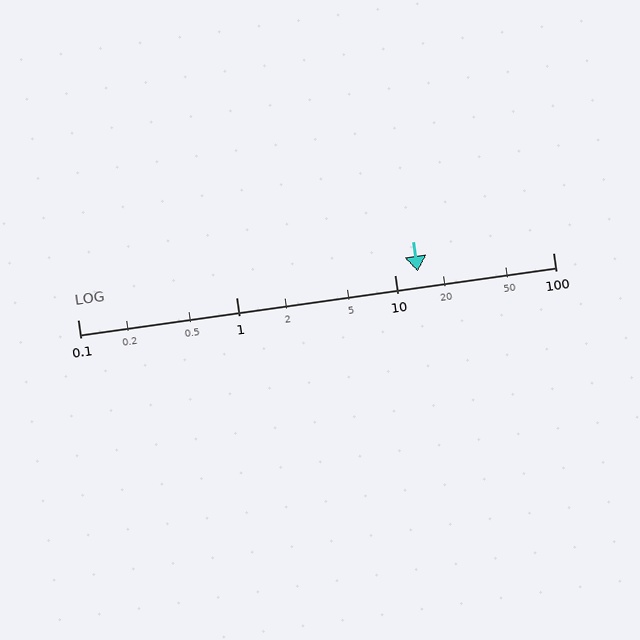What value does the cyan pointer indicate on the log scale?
The pointer indicates approximately 14.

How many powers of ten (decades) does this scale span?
The scale spans 3 decades, from 0.1 to 100.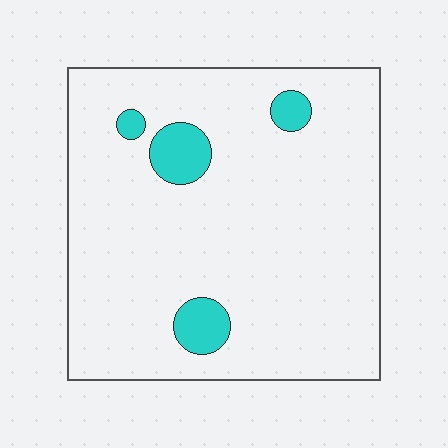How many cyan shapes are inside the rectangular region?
4.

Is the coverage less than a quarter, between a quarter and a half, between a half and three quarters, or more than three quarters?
Less than a quarter.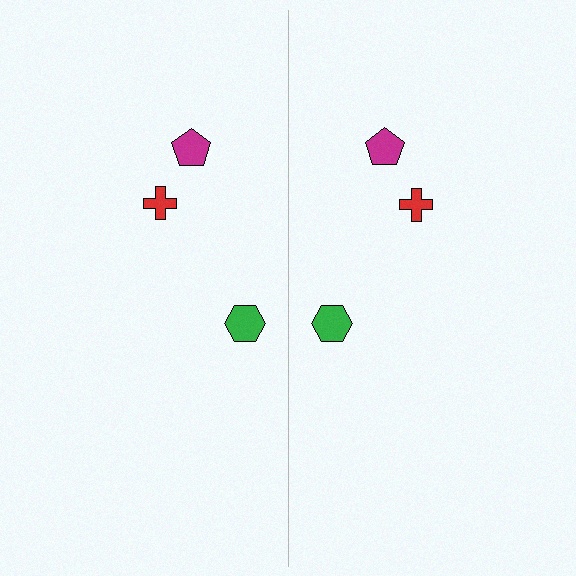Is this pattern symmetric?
Yes, this pattern has bilateral (reflection) symmetry.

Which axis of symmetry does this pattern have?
The pattern has a vertical axis of symmetry running through the center of the image.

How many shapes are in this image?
There are 6 shapes in this image.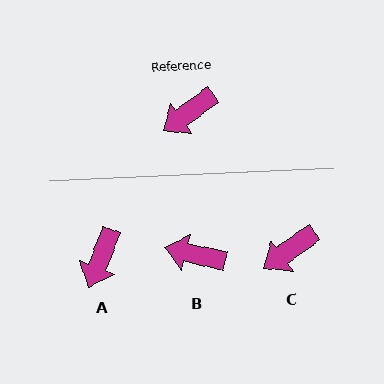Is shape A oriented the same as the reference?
No, it is off by about 33 degrees.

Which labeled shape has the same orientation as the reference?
C.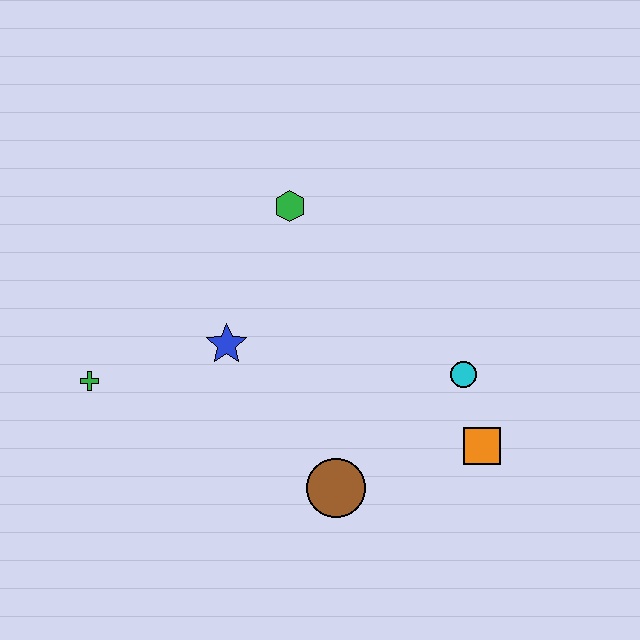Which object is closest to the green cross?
The blue star is closest to the green cross.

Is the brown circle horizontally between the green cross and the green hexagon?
No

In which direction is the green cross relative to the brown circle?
The green cross is to the left of the brown circle.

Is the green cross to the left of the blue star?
Yes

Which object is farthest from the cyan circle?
The green cross is farthest from the cyan circle.